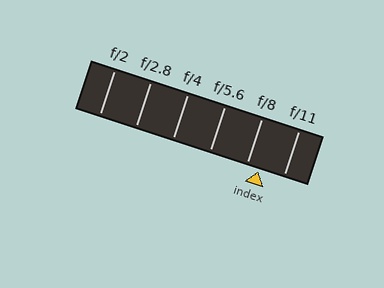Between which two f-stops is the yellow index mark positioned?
The index mark is between f/8 and f/11.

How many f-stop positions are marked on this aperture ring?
There are 6 f-stop positions marked.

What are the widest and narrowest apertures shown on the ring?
The widest aperture shown is f/2 and the narrowest is f/11.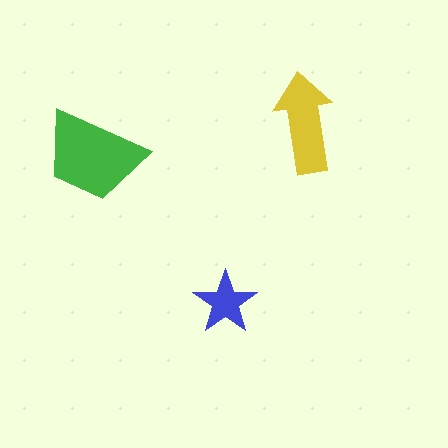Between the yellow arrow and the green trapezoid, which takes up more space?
The green trapezoid.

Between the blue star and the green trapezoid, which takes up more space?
The green trapezoid.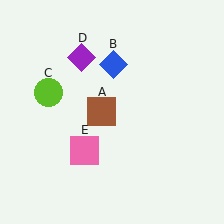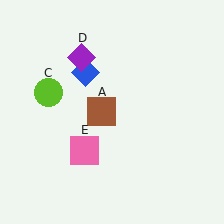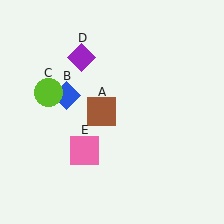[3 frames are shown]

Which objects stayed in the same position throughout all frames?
Brown square (object A) and lime circle (object C) and purple diamond (object D) and pink square (object E) remained stationary.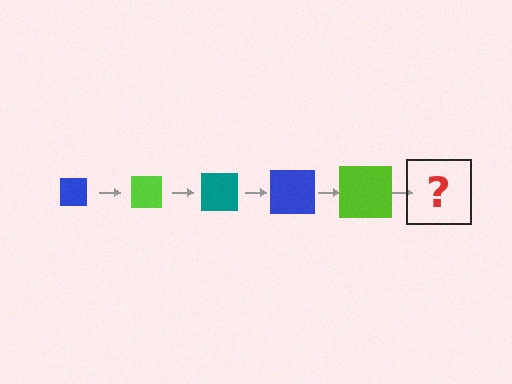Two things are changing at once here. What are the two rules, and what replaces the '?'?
The two rules are that the square grows larger each step and the color cycles through blue, lime, and teal. The '?' should be a teal square, larger than the previous one.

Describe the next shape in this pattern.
It should be a teal square, larger than the previous one.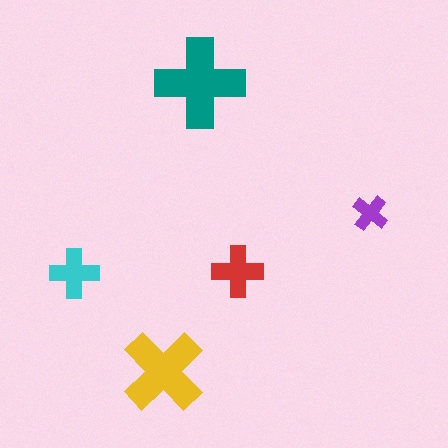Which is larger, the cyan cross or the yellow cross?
The yellow one.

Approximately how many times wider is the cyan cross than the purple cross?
About 1.5 times wider.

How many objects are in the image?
There are 5 objects in the image.